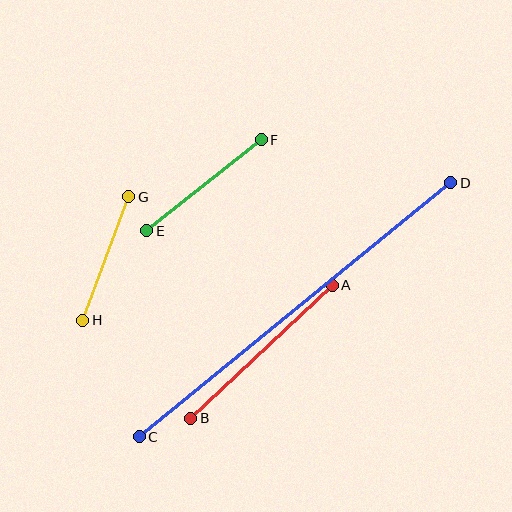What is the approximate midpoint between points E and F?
The midpoint is at approximately (204, 185) pixels.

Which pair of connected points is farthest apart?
Points C and D are farthest apart.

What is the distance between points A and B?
The distance is approximately 194 pixels.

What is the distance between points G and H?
The distance is approximately 132 pixels.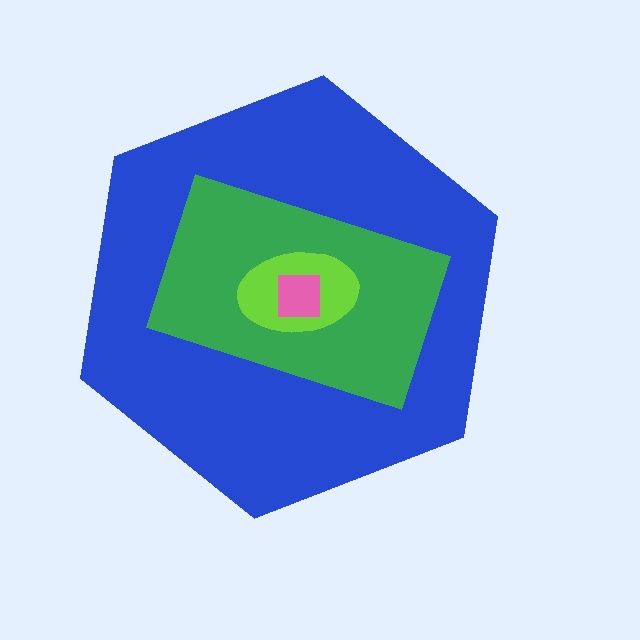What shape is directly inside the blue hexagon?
The green rectangle.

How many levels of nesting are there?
4.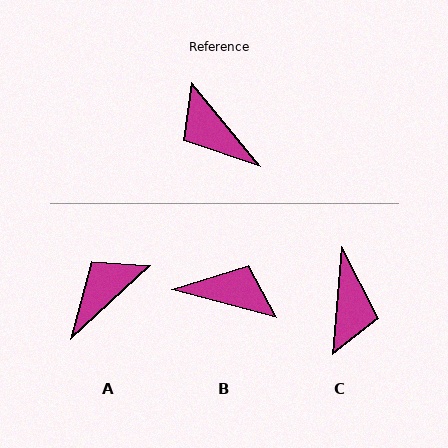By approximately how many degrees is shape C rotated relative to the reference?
Approximately 136 degrees counter-clockwise.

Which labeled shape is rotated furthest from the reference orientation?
B, about 145 degrees away.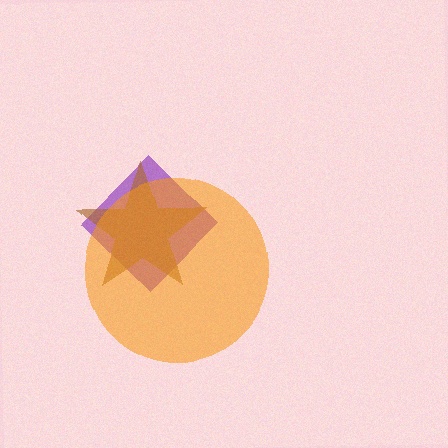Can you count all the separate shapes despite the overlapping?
Yes, there are 3 separate shapes.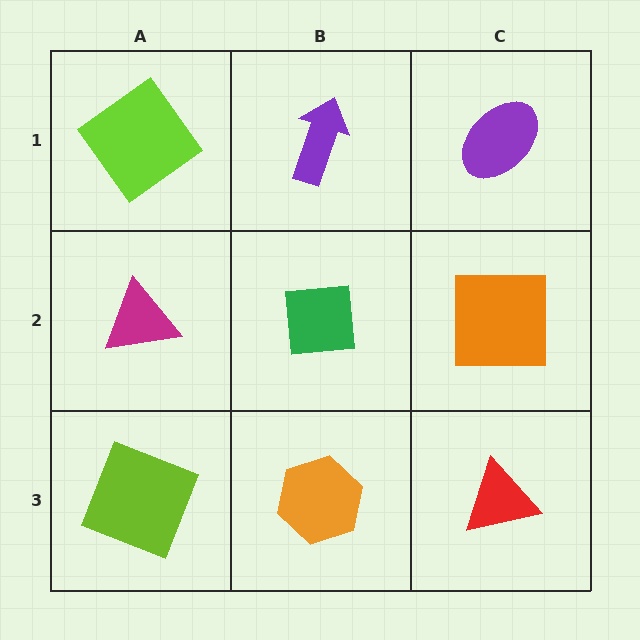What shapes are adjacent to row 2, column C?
A purple ellipse (row 1, column C), a red triangle (row 3, column C), a green square (row 2, column B).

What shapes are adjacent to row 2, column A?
A lime diamond (row 1, column A), a lime square (row 3, column A), a green square (row 2, column B).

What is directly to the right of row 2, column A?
A green square.